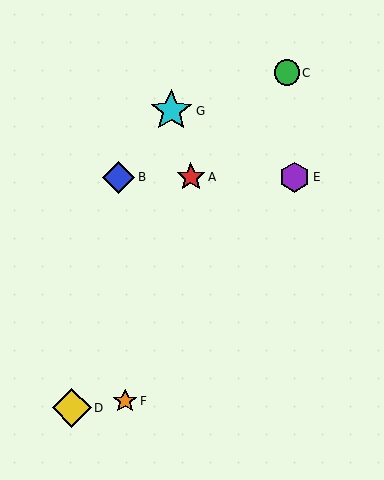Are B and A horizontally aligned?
Yes, both are at y≈177.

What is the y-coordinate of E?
Object E is at y≈177.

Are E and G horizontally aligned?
No, E is at y≈177 and G is at y≈111.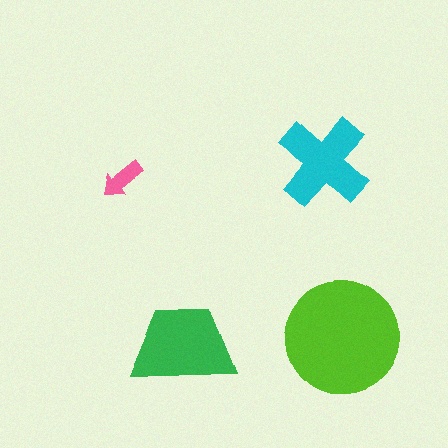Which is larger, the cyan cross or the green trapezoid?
The green trapezoid.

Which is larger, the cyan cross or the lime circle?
The lime circle.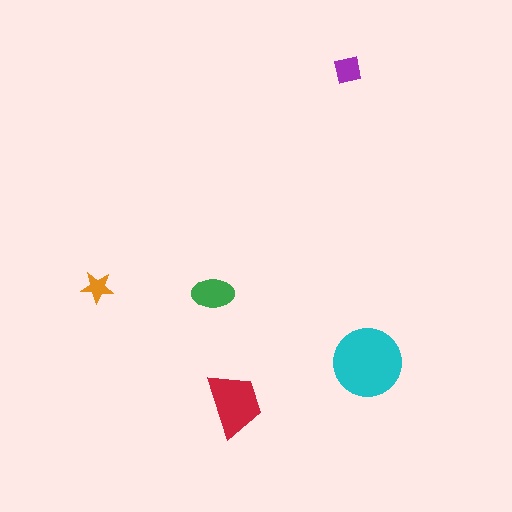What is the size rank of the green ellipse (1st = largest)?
3rd.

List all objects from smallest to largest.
The orange star, the purple square, the green ellipse, the red trapezoid, the cyan circle.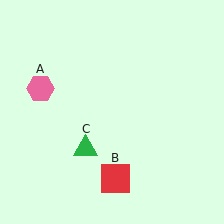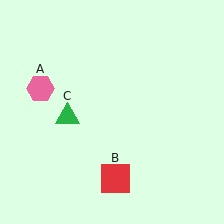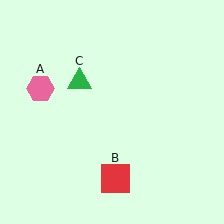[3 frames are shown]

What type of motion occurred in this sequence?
The green triangle (object C) rotated clockwise around the center of the scene.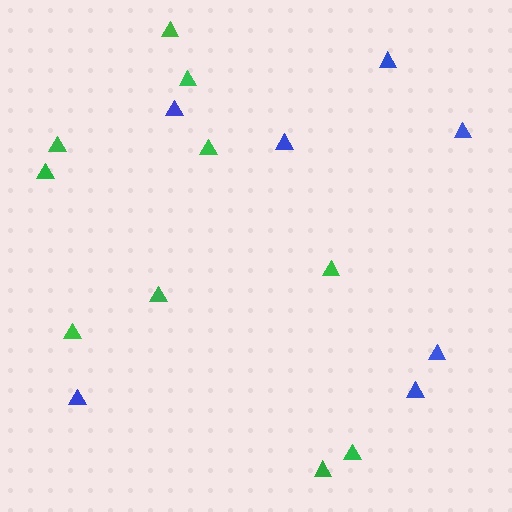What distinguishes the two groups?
There are 2 groups: one group of blue triangles (7) and one group of green triangles (10).